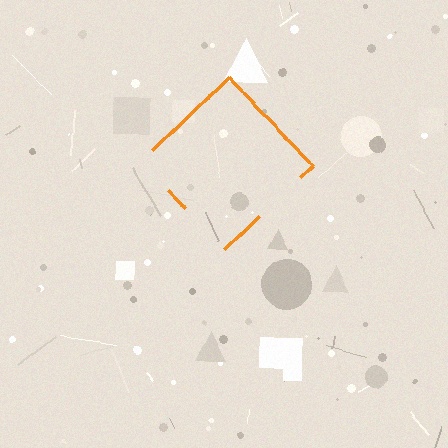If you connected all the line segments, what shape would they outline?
They would outline a diamond.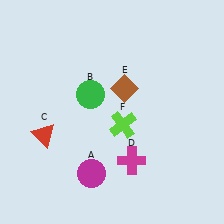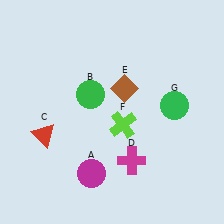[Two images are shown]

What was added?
A green circle (G) was added in Image 2.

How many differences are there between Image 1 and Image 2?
There is 1 difference between the two images.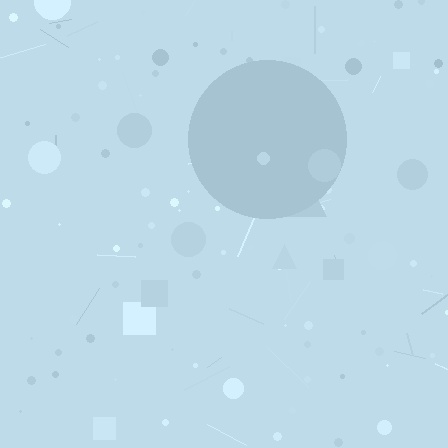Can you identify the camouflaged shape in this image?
The camouflaged shape is a circle.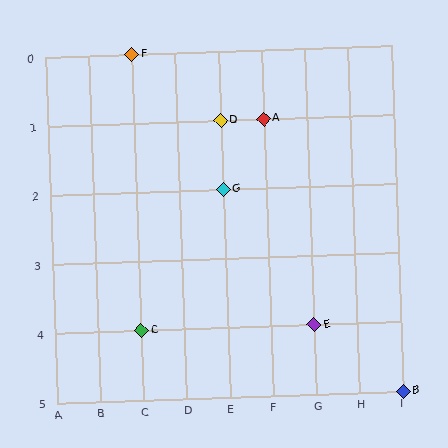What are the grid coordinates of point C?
Point C is at grid coordinates (C, 4).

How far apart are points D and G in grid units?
Points D and G are 1 row apart.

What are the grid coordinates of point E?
Point E is at grid coordinates (G, 4).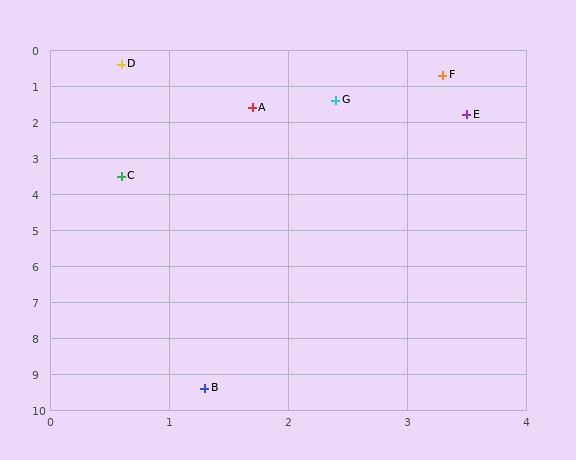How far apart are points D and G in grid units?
Points D and G are about 2.1 grid units apart.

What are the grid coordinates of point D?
Point D is at approximately (0.6, 0.4).